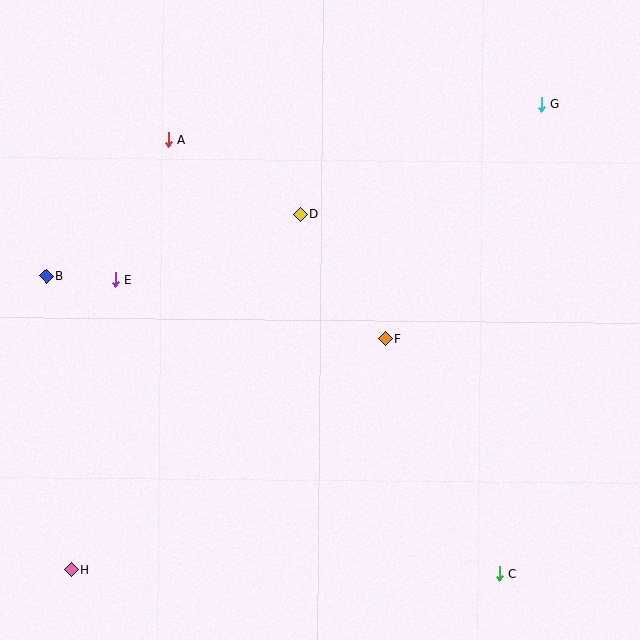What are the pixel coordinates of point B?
Point B is at (47, 276).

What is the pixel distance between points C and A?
The distance between C and A is 546 pixels.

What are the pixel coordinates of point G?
Point G is at (541, 104).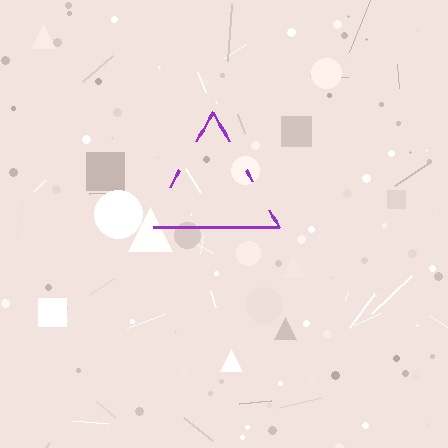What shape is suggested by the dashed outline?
The dashed outline suggests a triangle.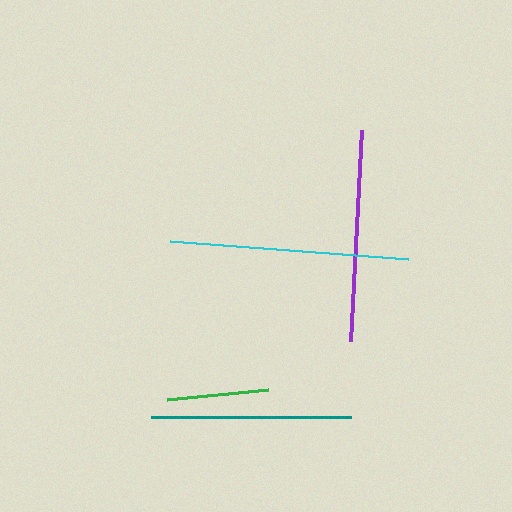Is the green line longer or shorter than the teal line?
The teal line is longer than the green line.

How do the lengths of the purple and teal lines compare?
The purple and teal lines are approximately the same length.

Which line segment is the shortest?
The green line is the shortest at approximately 102 pixels.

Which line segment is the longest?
The cyan line is the longest at approximately 239 pixels.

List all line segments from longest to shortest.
From longest to shortest: cyan, purple, teal, green.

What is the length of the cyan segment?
The cyan segment is approximately 239 pixels long.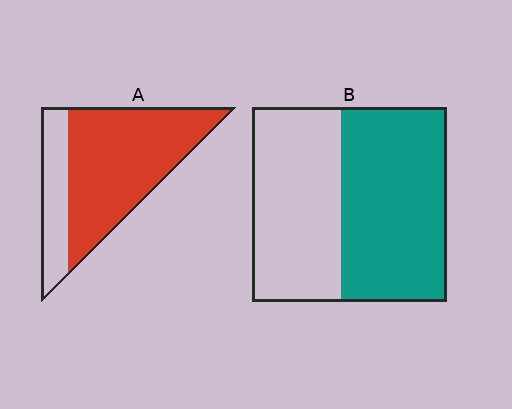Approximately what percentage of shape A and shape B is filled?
A is approximately 75% and B is approximately 55%.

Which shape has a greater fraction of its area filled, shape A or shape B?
Shape A.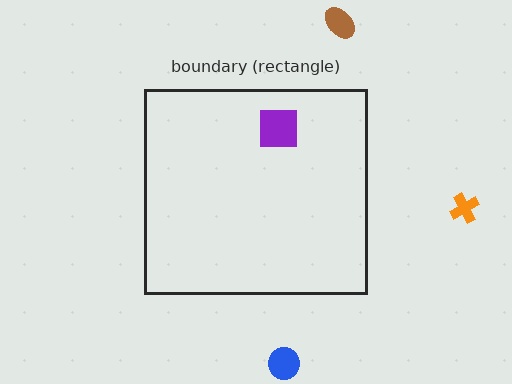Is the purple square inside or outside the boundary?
Inside.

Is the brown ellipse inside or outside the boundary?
Outside.